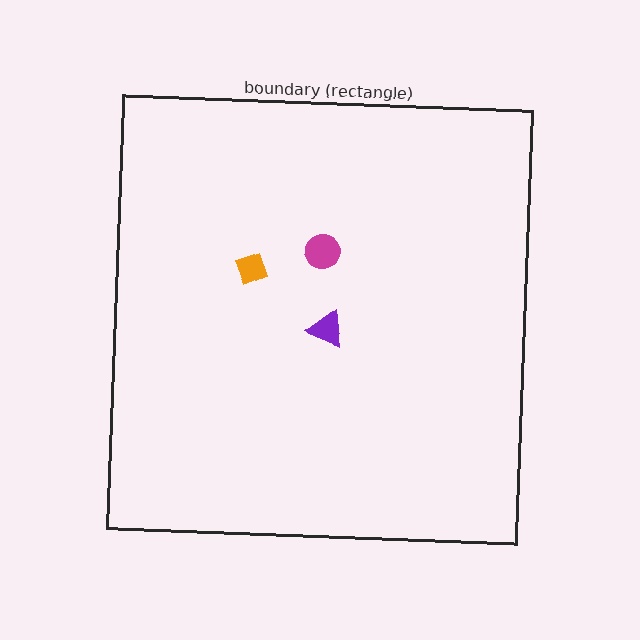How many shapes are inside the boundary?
3 inside, 0 outside.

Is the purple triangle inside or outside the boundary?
Inside.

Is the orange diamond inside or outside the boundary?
Inside.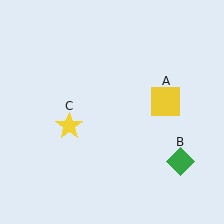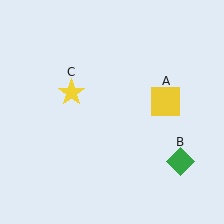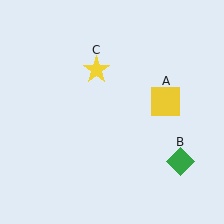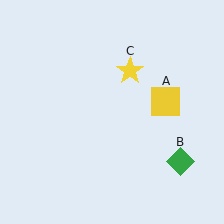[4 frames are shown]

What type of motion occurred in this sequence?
The yellow star (object C) rotated clockwise around the center of the scene.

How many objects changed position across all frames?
1 object changed position: yellow star (object C).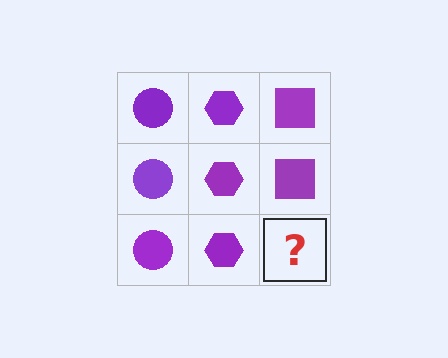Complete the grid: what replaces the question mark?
The question mark should be replaced with a purple square.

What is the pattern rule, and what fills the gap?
The rule is that each column has a consistent shape. The gap should be filled with a purple square.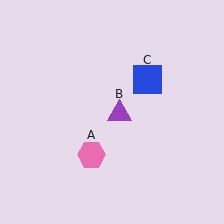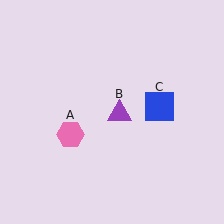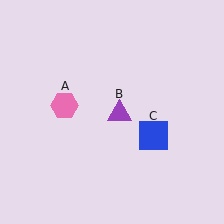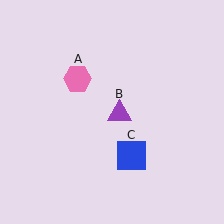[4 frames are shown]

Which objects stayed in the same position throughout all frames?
Purple triangle (object B) remained stationary.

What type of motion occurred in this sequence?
The pink hexagon (object A), blue square (object C) rotated clockwise around the center of the scene.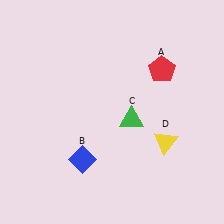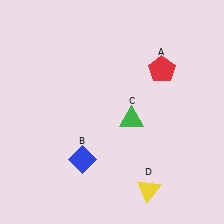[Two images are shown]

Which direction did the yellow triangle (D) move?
The yellow triangle (D) moved down.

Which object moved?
The yellow triangle (D) moved down.